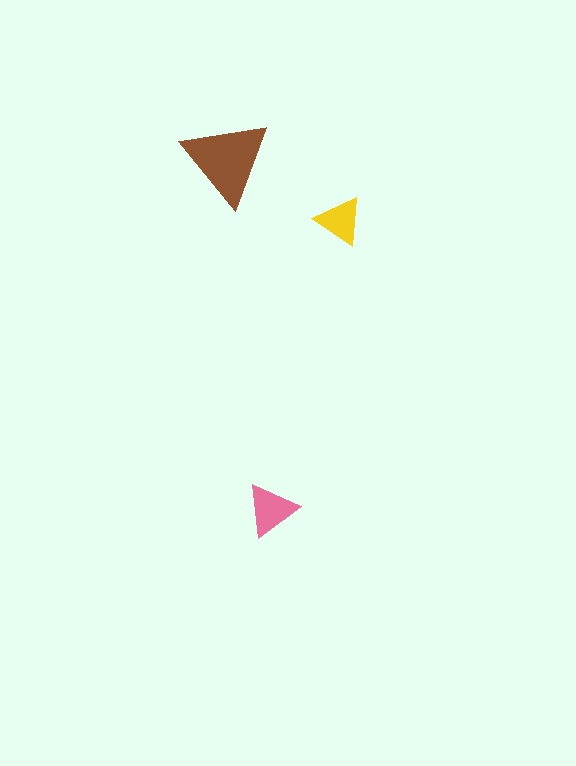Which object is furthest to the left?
The brown triangle is leftmost.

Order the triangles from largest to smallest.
the brown one, the pink one, the yellow one.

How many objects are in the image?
There are 3 objects in the image.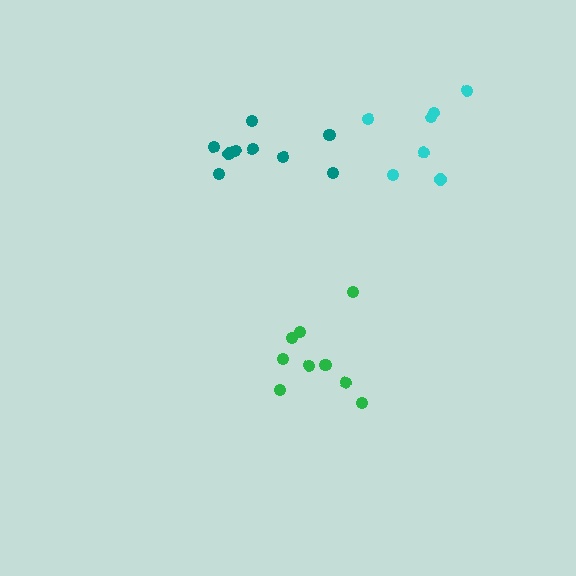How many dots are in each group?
Group 1: 9 dots, Group 2: 9 dots, Group 3: 7 dots (25 total).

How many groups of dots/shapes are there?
There are 3 groups.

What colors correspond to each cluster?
The clusters are colored: green, teal, cyan.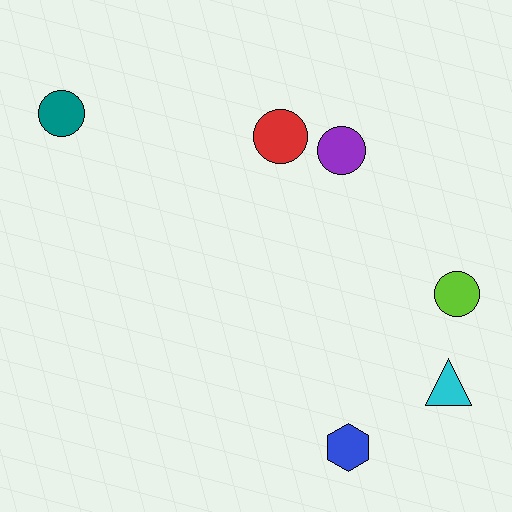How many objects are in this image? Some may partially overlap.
There are 6 objects.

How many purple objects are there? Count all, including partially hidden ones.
There is 1 purple object.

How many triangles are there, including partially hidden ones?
There is 1 triangle.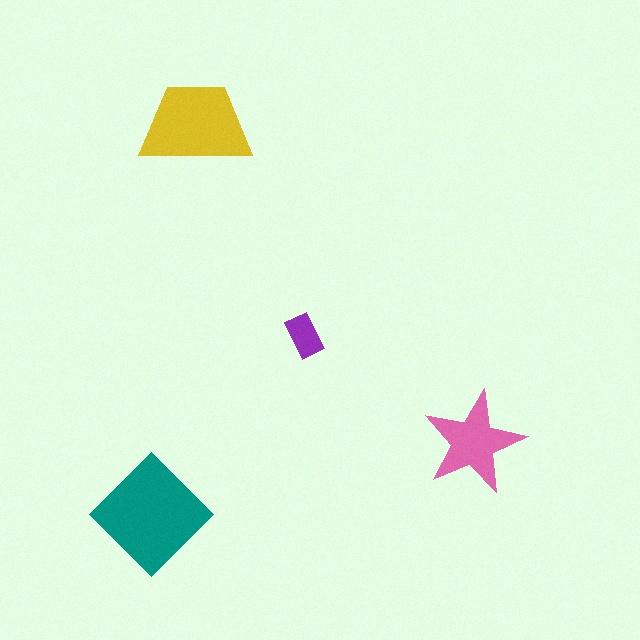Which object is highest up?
The yellow trapezoid is topmost.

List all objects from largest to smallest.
The teal diamond, the yellow trapezoid, the pink star, the purple rectangle.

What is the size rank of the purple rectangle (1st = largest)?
4th.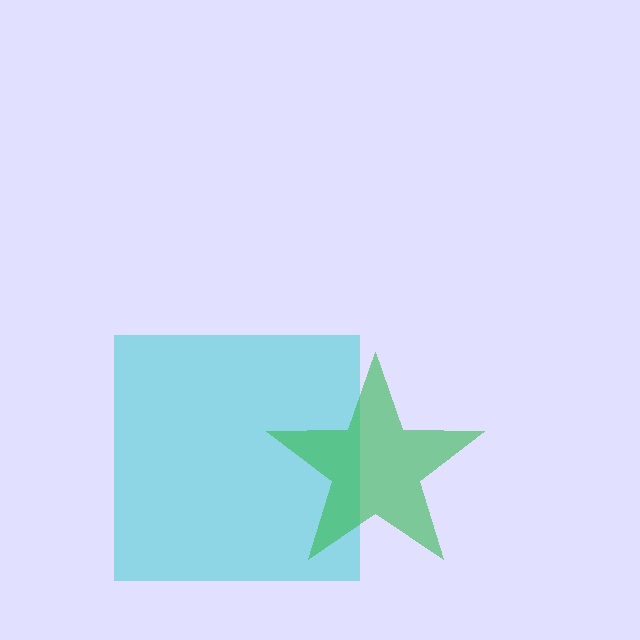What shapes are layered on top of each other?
The layered shapes are: a cyan square, a green star.